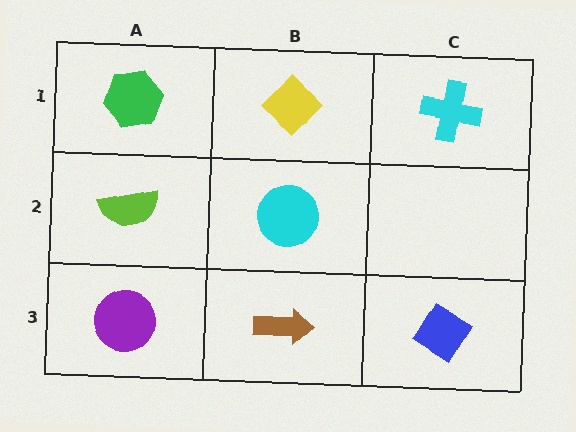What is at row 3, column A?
A purple circle.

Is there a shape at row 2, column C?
No, that cell is empty.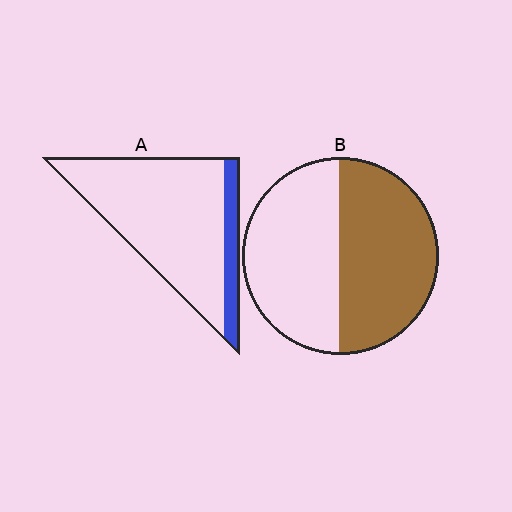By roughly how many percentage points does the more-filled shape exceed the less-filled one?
By roughly 35 percentage points (B over A).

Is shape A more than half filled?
No.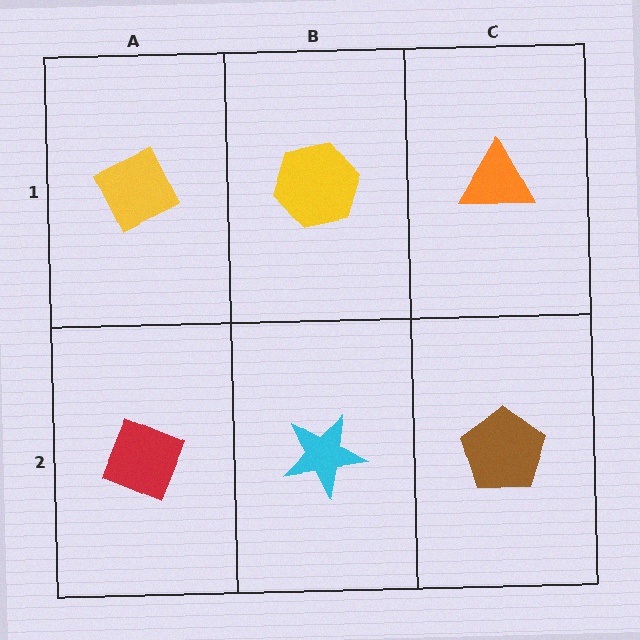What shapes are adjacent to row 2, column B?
A yellow hexagon (row 1, column B), a red diamond (row 2, column A), a brown pentagon (row 2, column C).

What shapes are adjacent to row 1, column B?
A cyan star (row 2, column B), a yellow diamond (row 1, column A), an orange triangle (row 1, column C).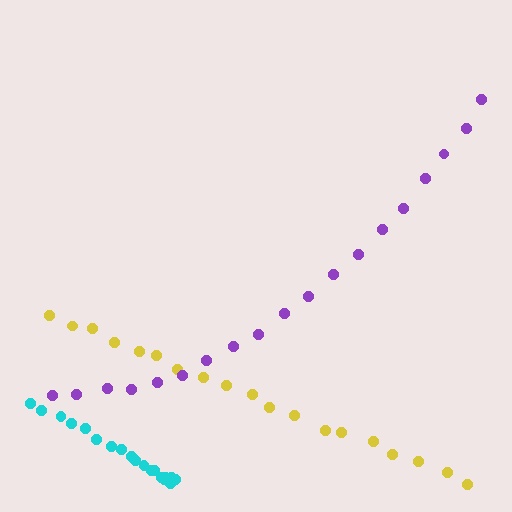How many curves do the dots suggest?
There are 3 distinct paths.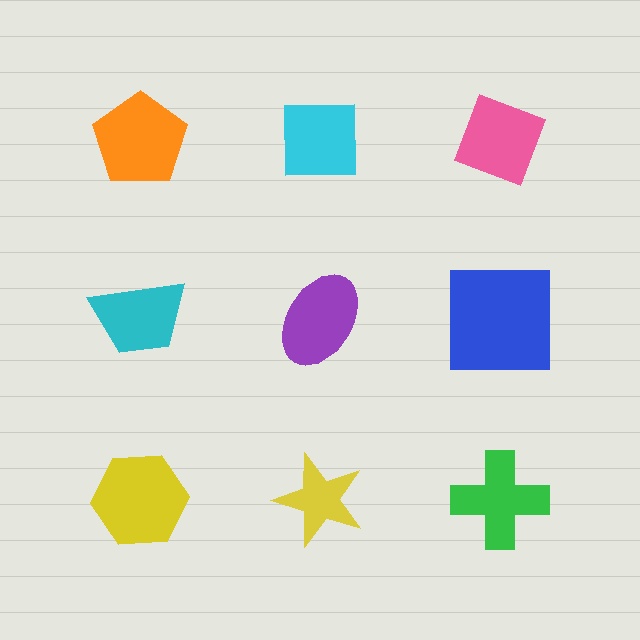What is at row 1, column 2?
A cyan square.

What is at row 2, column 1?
A cyan trapezoid.